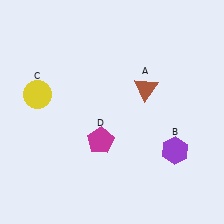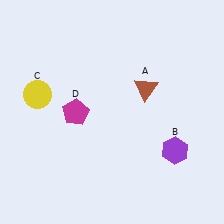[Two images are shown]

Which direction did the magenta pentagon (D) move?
The magenta pentagon (D) moved up.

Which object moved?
The magenta pentagon (D) moved up.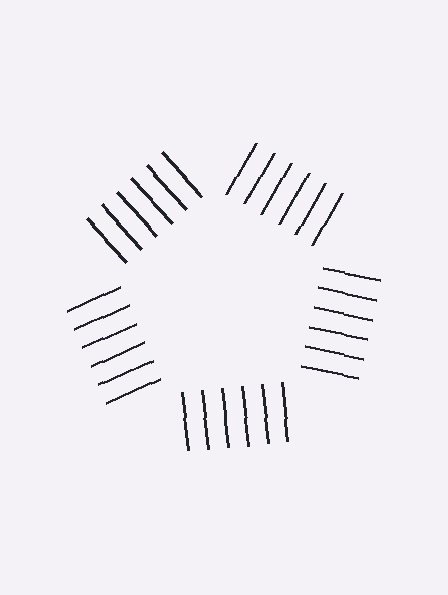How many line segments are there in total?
30 — 6 along each of the 5 edges.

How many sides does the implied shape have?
5 sides — the line-ends trace a pentagon.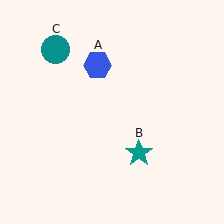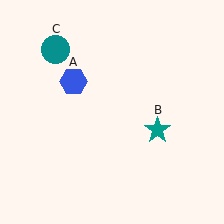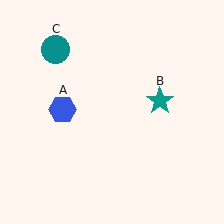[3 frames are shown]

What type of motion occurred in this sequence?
The blue hexagon (object A), teal star (object B) rotated counterclockwise around the center of the scene.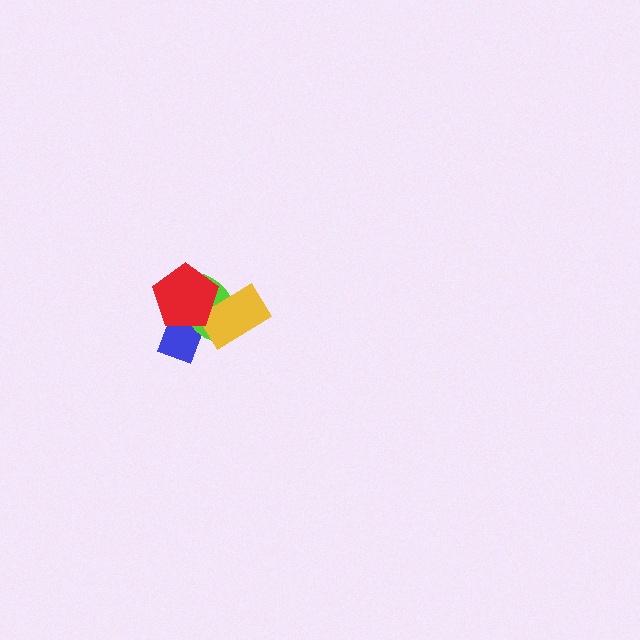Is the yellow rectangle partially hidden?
Yes, it is partially covered by another shape.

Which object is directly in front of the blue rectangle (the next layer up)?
The lime ellipse is directly in front of the blue rectangle.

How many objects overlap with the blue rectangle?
3 objects overlap with the blue rectangle.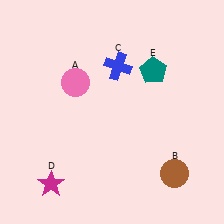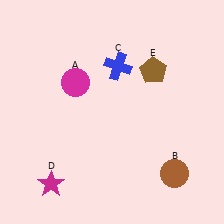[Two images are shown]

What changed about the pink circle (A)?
In Image 1, A is pink. In Image 2, it changed to magenta.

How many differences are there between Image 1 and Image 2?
There are 2 differences between the two images.